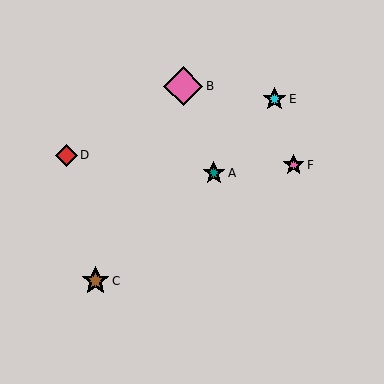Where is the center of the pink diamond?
The center of the pink diamond is at (183, 86).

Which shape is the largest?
The pink diamond (labeled B) is the largest.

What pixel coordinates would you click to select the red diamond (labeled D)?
Click at (66, 155) to select the red diamond D.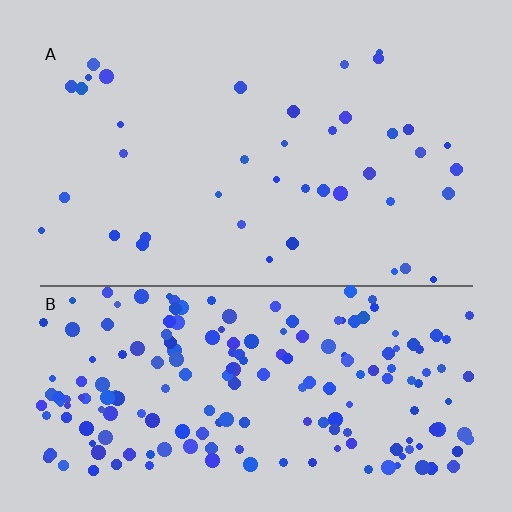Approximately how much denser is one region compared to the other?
Approximately 4.9× — region B over region A.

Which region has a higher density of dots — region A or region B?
B (the bottom).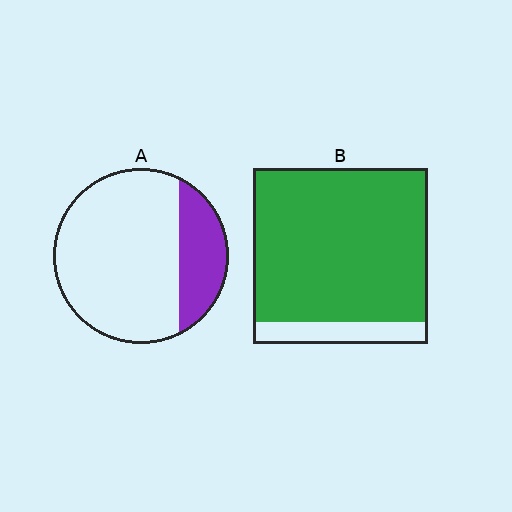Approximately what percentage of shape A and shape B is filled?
A is approximately 25% and B is approximately 90%.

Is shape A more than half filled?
No.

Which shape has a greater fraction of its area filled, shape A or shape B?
Shape B.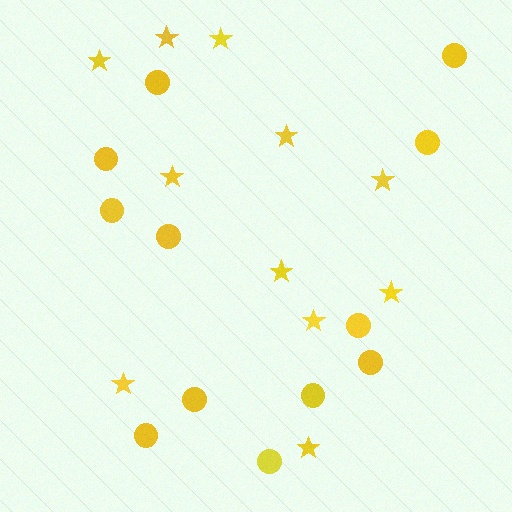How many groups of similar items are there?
There are 2 groups: one group of stars (11) and one group of circles (12).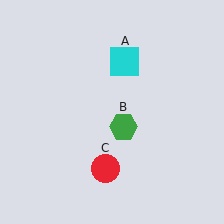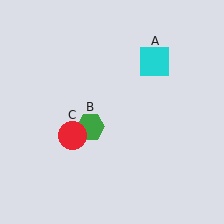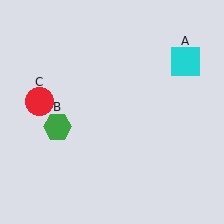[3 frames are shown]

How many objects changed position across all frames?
3 objects changed position: cyan square (object A), green hexagon (object B), red circle (object C).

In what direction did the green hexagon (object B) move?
The green hexagon (object B) moved left.